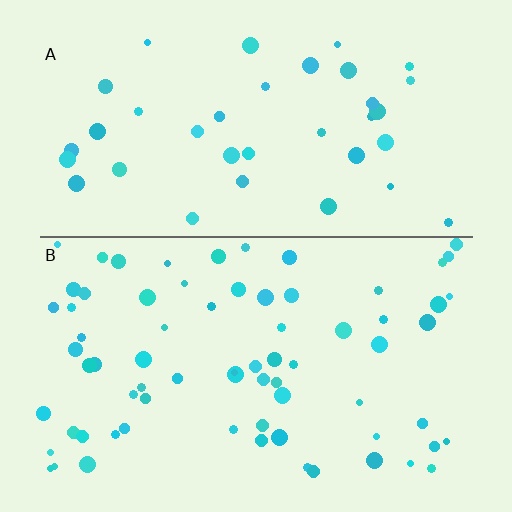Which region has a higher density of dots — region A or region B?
B (the bottom).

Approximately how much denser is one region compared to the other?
Approximately 1.9× — region B over region A.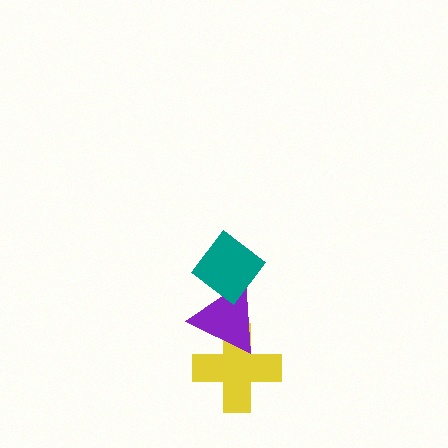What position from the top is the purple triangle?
The purple triangle is 2nd from the top.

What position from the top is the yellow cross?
The yellow cross is 3rd from the top.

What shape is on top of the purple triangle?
The teal diamond is on top of the purple triangle.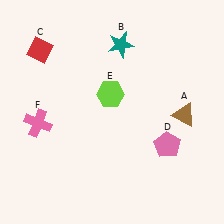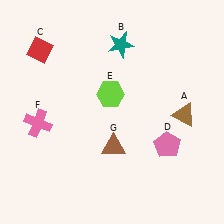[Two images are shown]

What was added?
A brown triangle (G) was added in Image 2.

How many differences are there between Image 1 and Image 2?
There is 1 difference between the two images.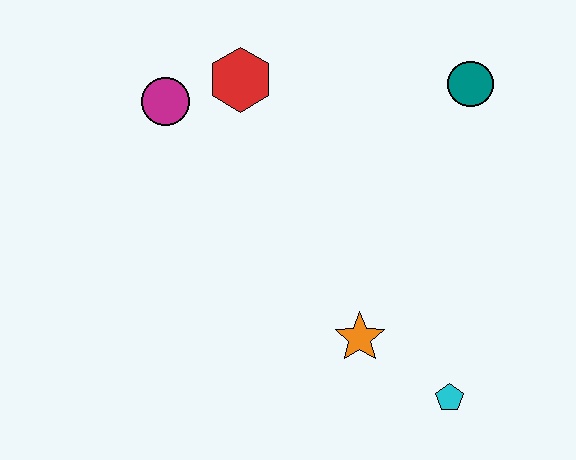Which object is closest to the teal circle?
The red hexagon is closest to the teal circle.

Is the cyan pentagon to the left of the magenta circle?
No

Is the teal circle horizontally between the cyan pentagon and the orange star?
No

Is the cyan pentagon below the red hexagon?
Yes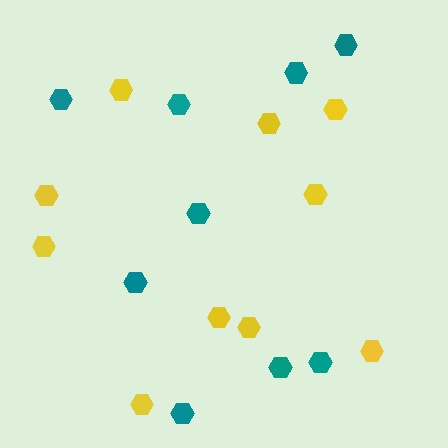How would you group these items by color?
There are 2 groups: one group of teal hexagons (9) and one group of yellow hexagons (10).